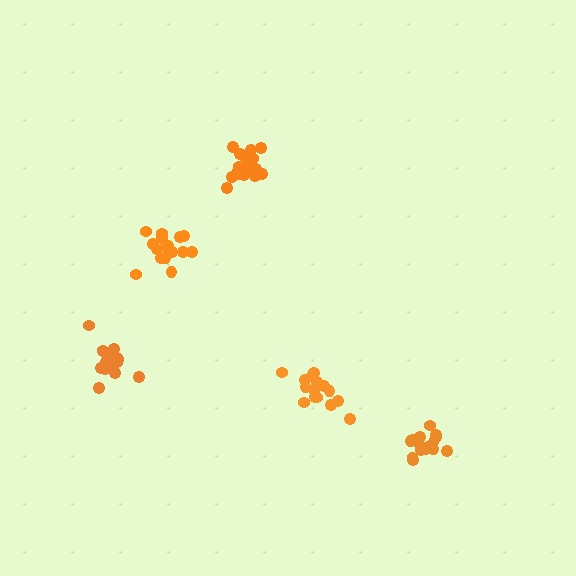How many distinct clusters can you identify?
There are 5 distinct clusters.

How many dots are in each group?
Group 1: 16 dots, Group 2: 17 dots, Group 3: 18 dots, Group 4: 20 dots, Group 5: 15 dots (86 total).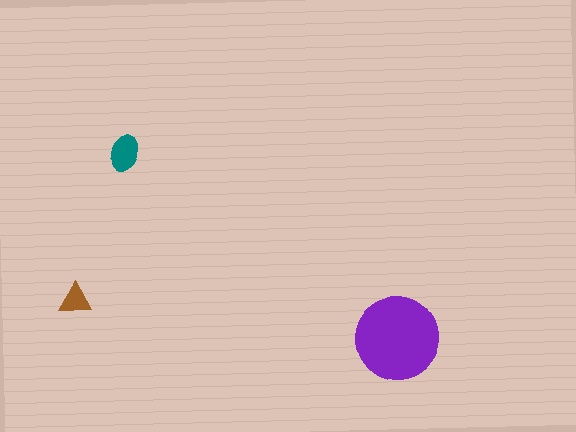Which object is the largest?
The purple circle.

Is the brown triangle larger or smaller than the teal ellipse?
Smaller.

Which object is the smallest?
The brown triangle.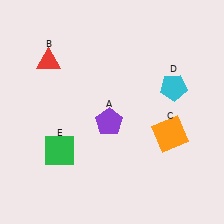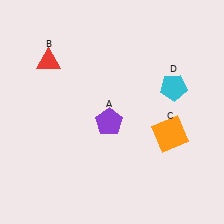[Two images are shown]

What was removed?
The green square (E) was removed in Image 2.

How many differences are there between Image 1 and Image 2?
There is 1 difference between the two images.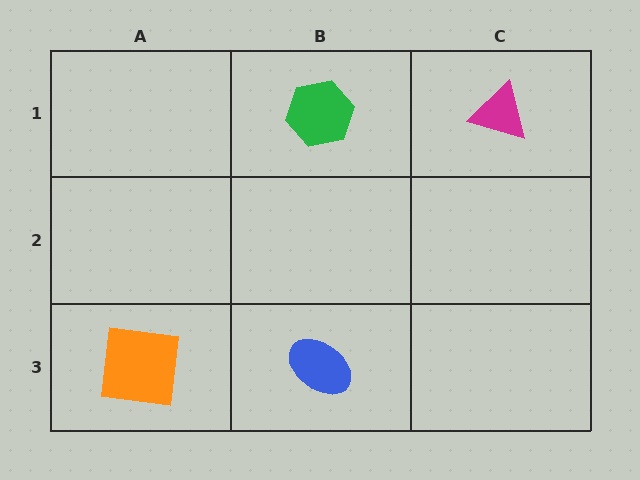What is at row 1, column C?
A magenta triangle.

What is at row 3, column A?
An orange square.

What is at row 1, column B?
A green hexagon.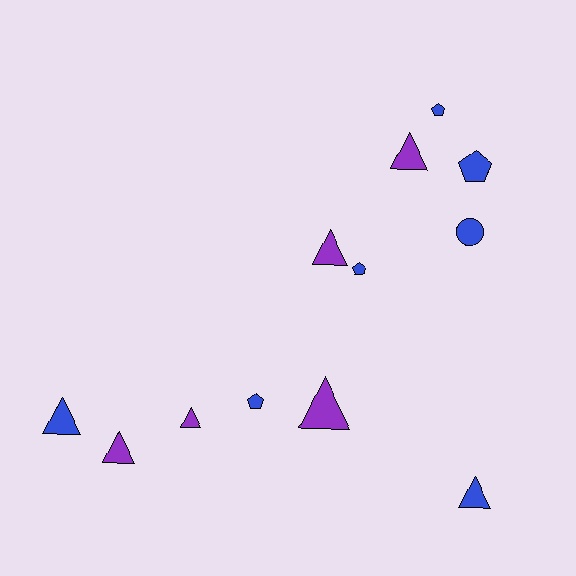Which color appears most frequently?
Blue, with 7 objects.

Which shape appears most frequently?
Triangle, with 7 objects.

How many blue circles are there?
There is 1 blue circle.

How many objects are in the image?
There are 12 objects.